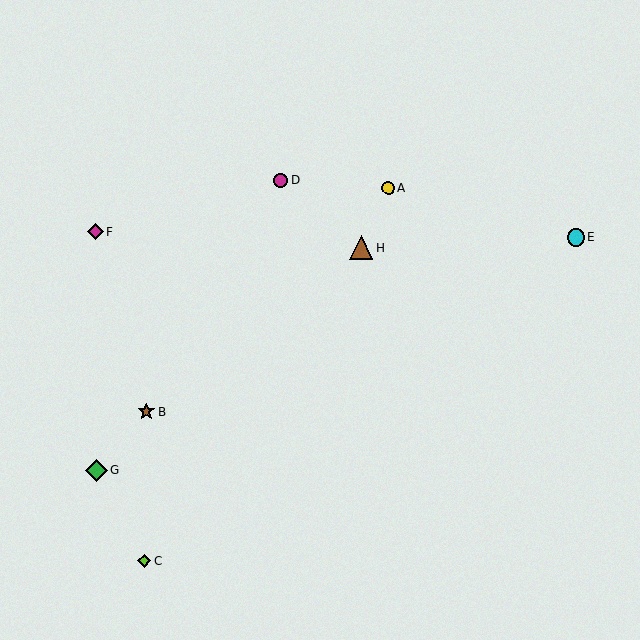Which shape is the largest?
The brown triangle (labeled H) is the largest.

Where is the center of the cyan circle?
The center of the cyan circle is at (576, 237).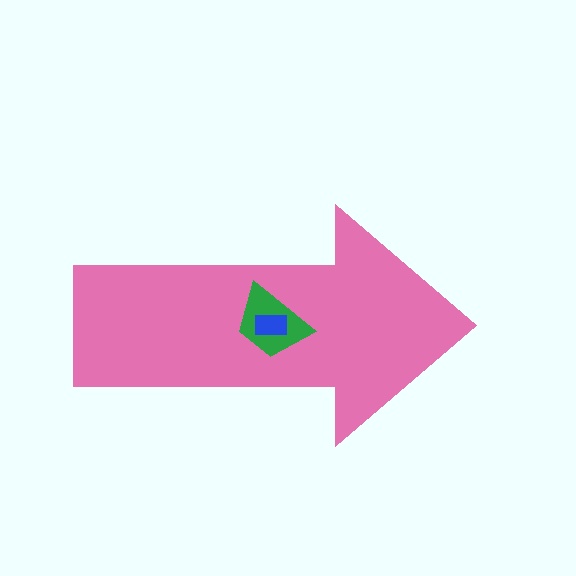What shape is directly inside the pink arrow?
The green trapezoid.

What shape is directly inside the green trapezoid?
The blue rectangle.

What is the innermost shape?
The blue rectangle.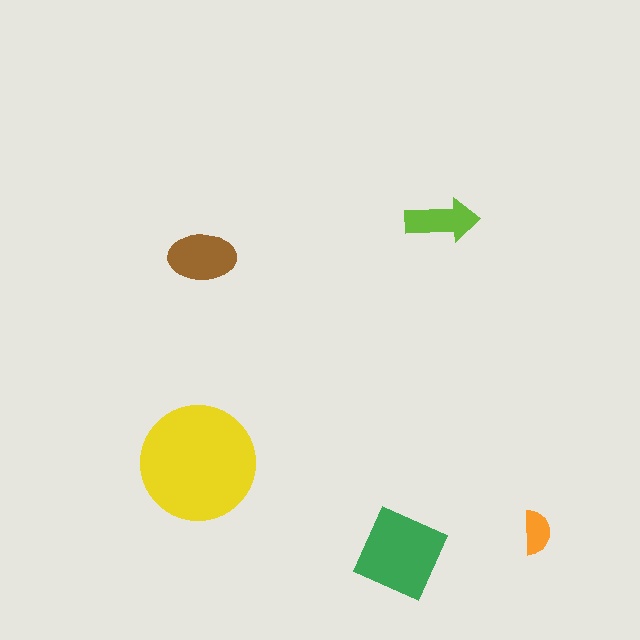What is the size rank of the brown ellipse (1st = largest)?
3rd.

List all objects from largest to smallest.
The yellow circle, the green square, the brown ellipse, the lime arrow, the orange semicircle.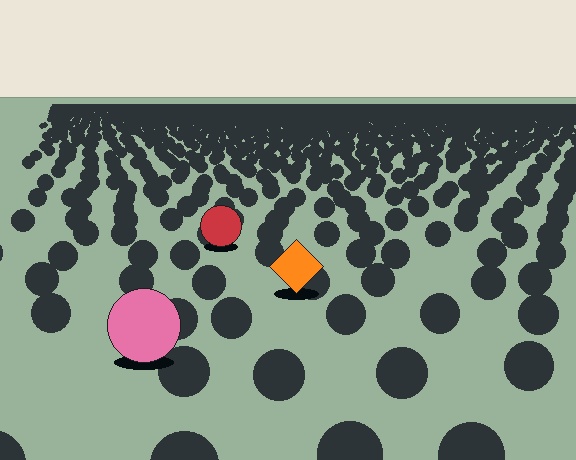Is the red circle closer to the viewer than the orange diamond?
No. The orange diamond is closer — you can tell from the texture gradient: the ground texture is coarser near it.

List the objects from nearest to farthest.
From nearest to farthest: the pink circle, the orange diamond, the red circle.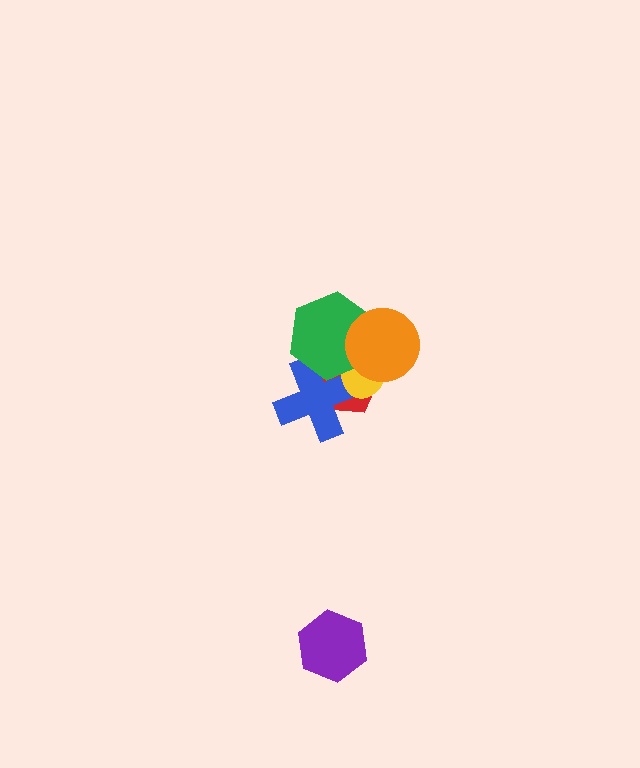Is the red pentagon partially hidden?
Yes, it is partially covered by another shape.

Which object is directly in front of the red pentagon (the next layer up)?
The blue cross is directly in front of the red pentagon.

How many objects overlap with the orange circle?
3 objects overlap with the orange circle.